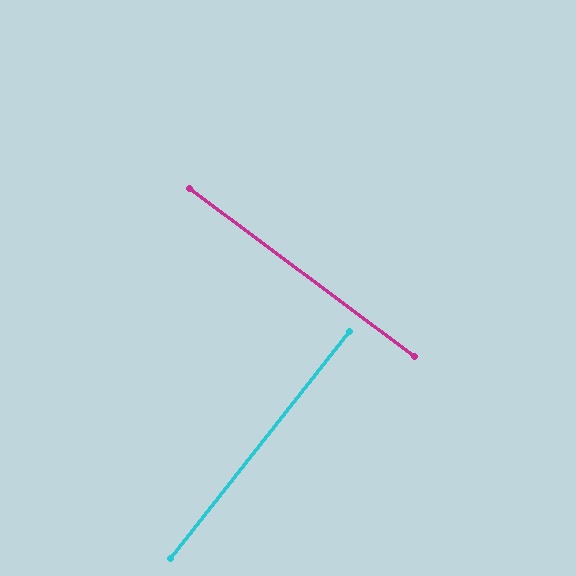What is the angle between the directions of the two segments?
Approximately 89 degrees.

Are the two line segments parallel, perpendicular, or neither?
Perpendicular — they meet at approximately 89°.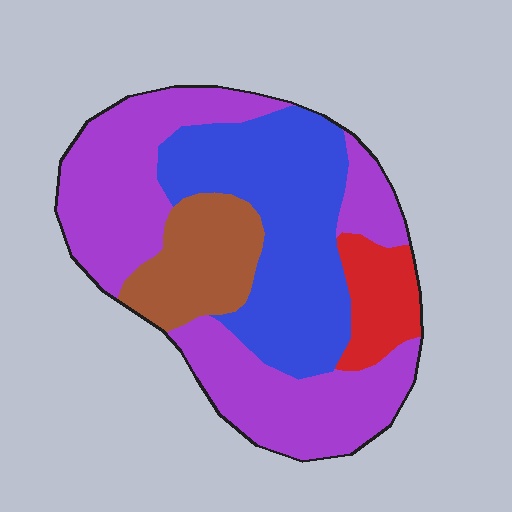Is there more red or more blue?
Blue.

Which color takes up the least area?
Red, at roughly 10%.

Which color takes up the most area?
Purple, at roughly 45%.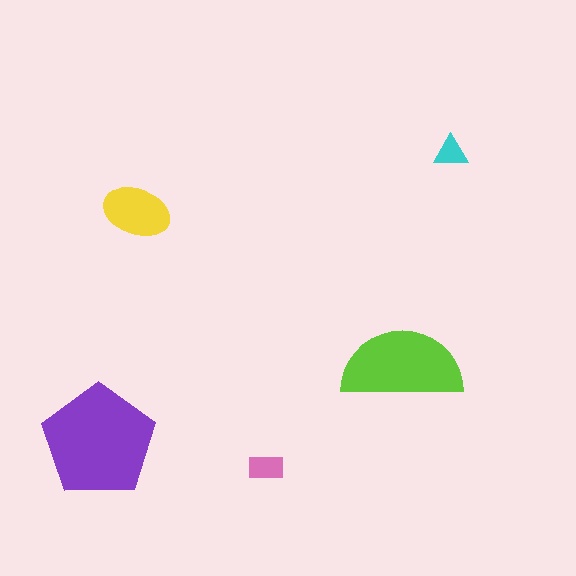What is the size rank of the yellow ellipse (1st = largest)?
3rd.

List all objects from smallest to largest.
The cyan triangle, the pink rectangle, the yellow ellipse, the lime semicircle, the purple pentagon.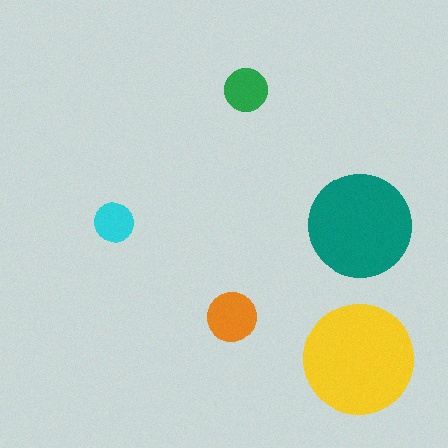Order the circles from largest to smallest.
the yellow one, the teal one, the orange one, the green one, the cyan one.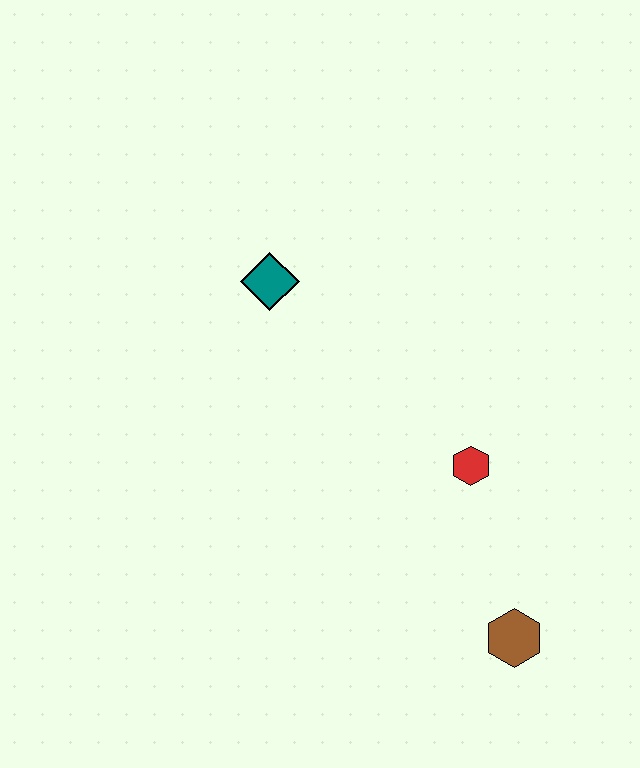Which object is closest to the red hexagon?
The brown hexagon is closest to the red hexagon.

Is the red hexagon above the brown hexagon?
Yes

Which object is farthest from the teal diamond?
The brown hexagon is farthest from the teal diamond.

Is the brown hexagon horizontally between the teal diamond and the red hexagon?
No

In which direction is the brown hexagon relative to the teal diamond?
The brown hexagon is below the teal diamond.